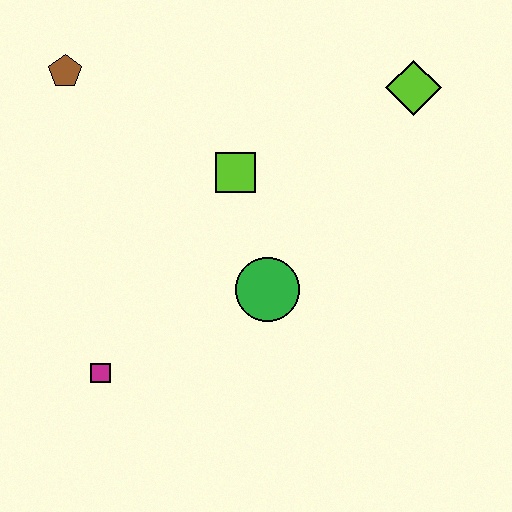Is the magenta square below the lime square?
Yes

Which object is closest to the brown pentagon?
The lime square is closest to the brown pentagon.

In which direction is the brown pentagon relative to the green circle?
The brown pentagon is above the green circle.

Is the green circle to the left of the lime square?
No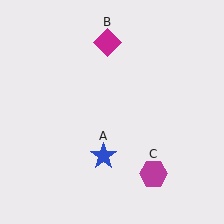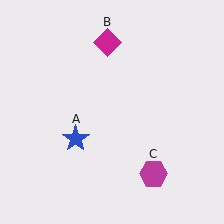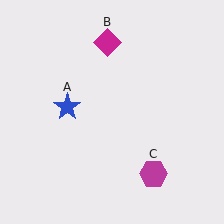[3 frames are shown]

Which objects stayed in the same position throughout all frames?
Magenta diamond (object B) and magenta hexagon (object C) remained stationary.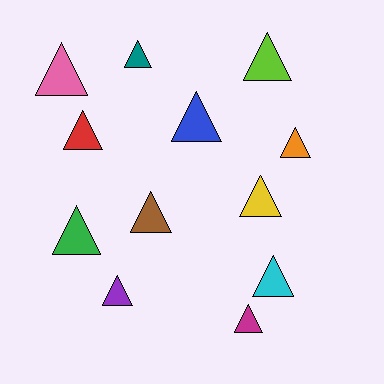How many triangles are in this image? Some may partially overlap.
There are 12 triangles.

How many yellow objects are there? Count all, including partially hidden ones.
There is 1 yellow object.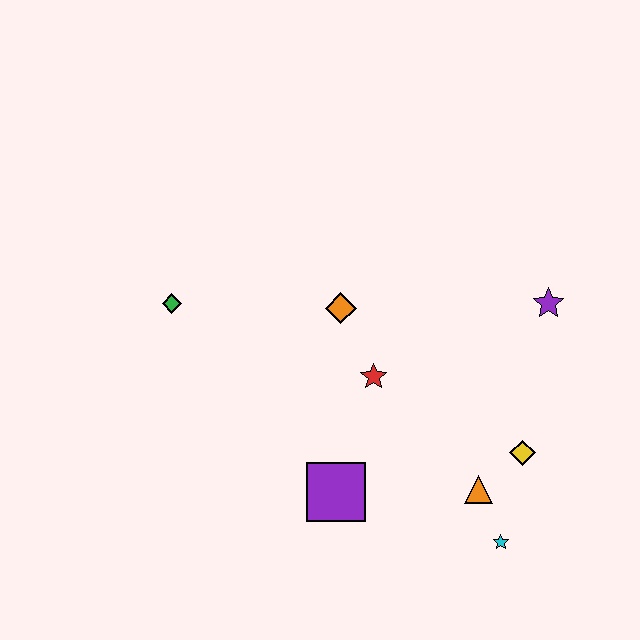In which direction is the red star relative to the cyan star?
The red star is above the cyan star.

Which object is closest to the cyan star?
The orange triangle is closest to the cyan star.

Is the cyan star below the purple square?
Yes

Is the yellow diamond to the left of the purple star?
Yes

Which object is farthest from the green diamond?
The cyan star is farthest from the green diamond.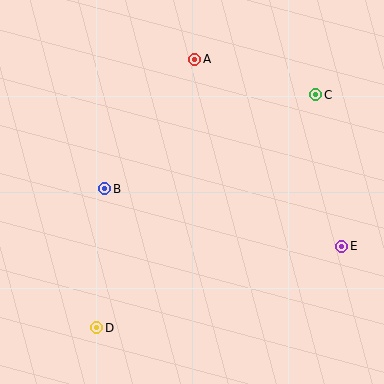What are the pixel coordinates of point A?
Point A is at (195, 59).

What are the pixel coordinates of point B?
Point B is at (105, 189).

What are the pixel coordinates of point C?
Point C is at (316, 95).